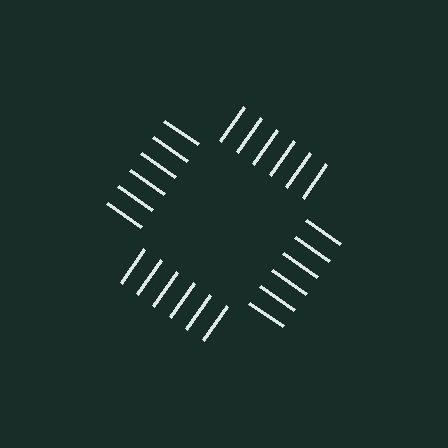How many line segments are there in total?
24 — 6 along each of the 4 edges.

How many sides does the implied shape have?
4 sides — the line-ends trace a square.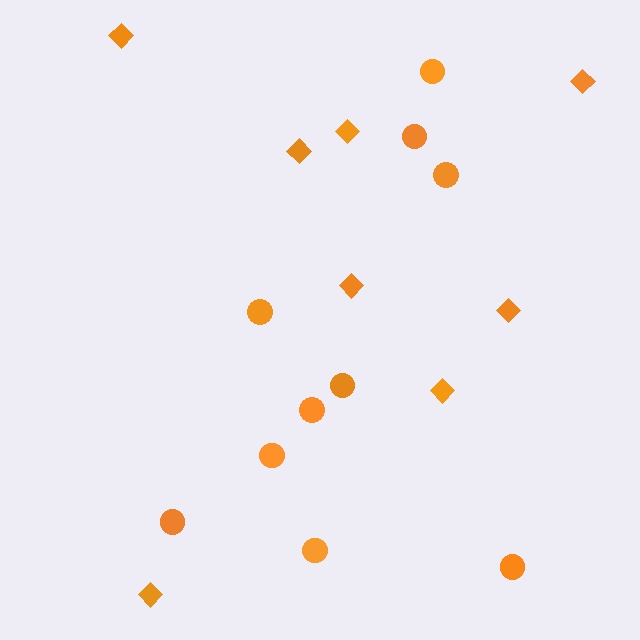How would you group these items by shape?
There are 2 groups: one group of diamonds (8) and one group of circles (10).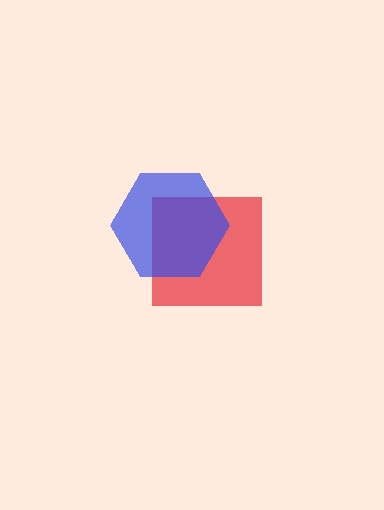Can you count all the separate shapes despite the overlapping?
Yes, there are 2 separate shapes.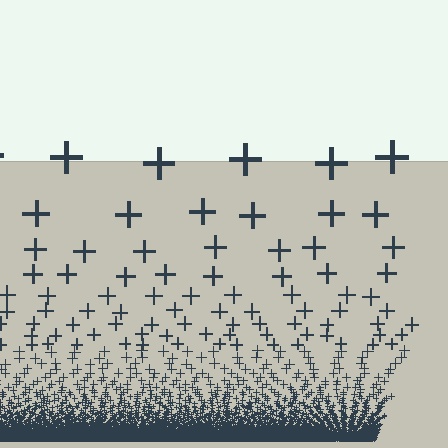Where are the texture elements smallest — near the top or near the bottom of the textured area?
Near the bottom.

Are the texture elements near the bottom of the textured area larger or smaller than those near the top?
Smaller. The gradient is inverted — elements near the bottom are smaller and denser.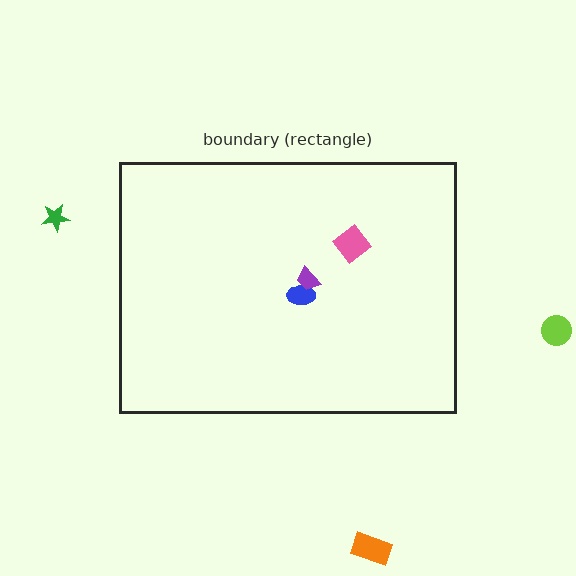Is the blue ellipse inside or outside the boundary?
Inside.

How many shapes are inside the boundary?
3 inside, 3 outside.